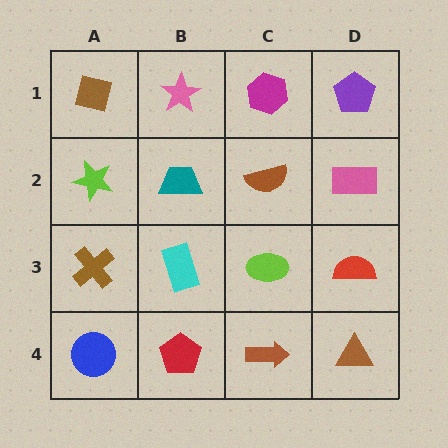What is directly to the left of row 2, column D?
A brown semicircle.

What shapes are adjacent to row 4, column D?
A red semicircle (row 3, column D), a brown arrow (row 4, column C).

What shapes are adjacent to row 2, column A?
A brown square (row 1, column A), a brown cross (row 3, column A), a teal trapezoid (row 2, column B).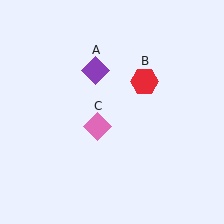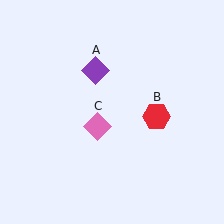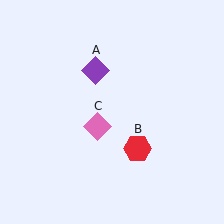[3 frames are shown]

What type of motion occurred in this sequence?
The red hexagon (object B) rotated clockwise around the center of the scene.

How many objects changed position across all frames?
1 object changed position: red hexagon (object B).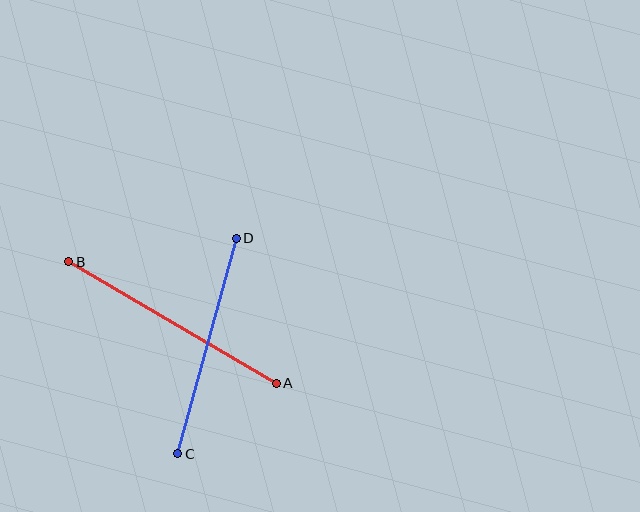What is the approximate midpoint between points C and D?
The midpoint is at approximately (207, 346) pixels.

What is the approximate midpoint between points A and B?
The midpoint is at approximately (172, 322) pixels.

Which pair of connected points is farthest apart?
Points A and B are farthest apart.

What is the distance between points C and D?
The distance is approximately 224 pixels.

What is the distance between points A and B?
The distance is approximately 240 pixels.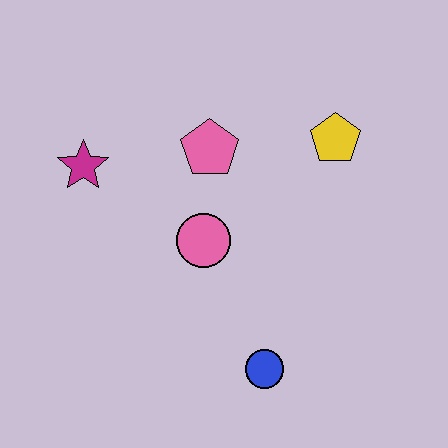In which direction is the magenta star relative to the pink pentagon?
The magenta star is to the left of the pink pentagon.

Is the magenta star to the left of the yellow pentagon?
Yes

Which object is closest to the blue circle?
The pink circle is closest to the blue circle.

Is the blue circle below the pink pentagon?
Yes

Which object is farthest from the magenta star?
The blue circle is farthest from the magenta star.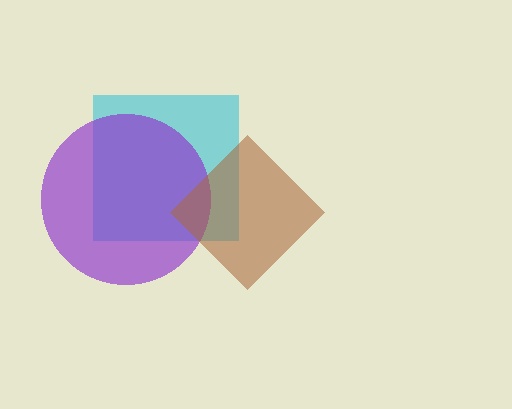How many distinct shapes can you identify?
There are 3 distinct shapes: a cyan square, a purple circle, a brown diamond.